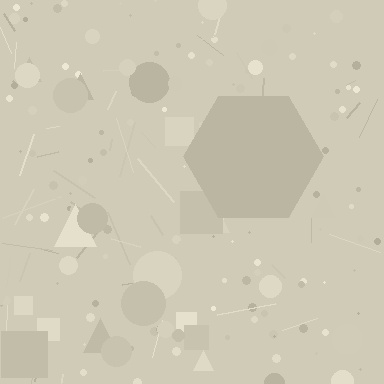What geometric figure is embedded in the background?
A hexagon is embedded in the background.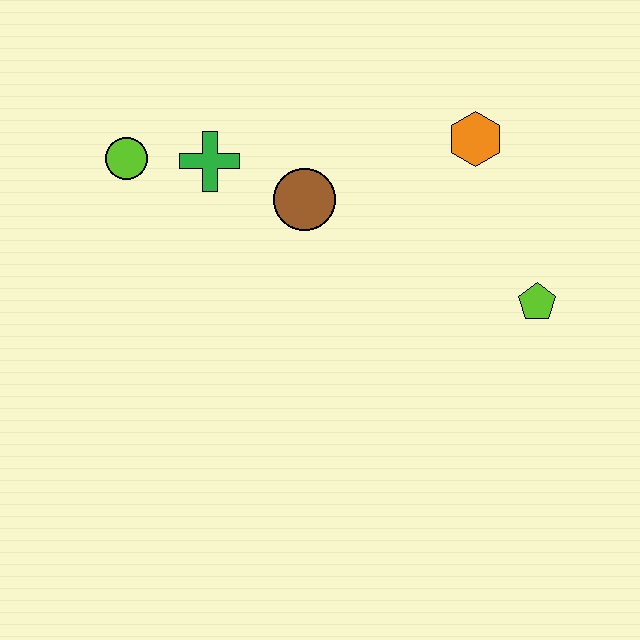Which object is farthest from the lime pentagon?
The lime circle is farthest from the lime pentagon.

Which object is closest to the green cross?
The lime circle is closest to the green cross.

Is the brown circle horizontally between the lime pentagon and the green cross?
Yes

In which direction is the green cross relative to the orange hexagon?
The green cross is to the left of the orange hexagon.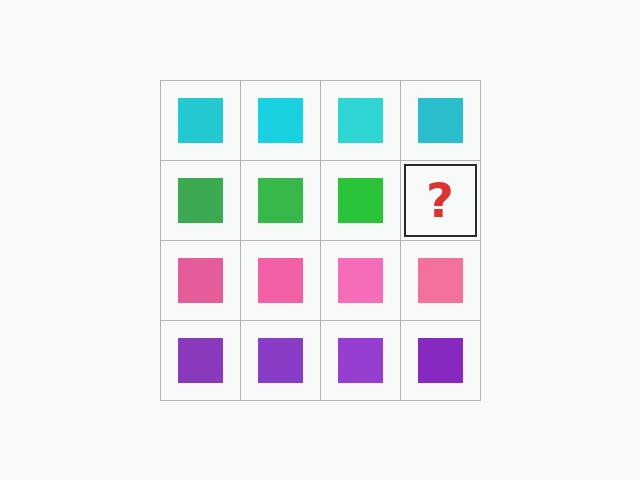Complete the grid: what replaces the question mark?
The question mark should be replaced with a green square.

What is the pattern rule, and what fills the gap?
The rule is that each row has a consistent color. The gap should be filled with a green square.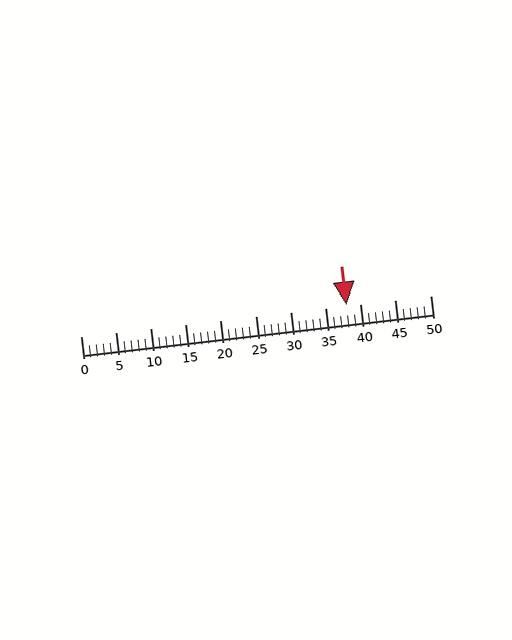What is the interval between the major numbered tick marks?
The major tick marks are spaced 5 units apart.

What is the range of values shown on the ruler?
The ruler shows values from 0 to 50.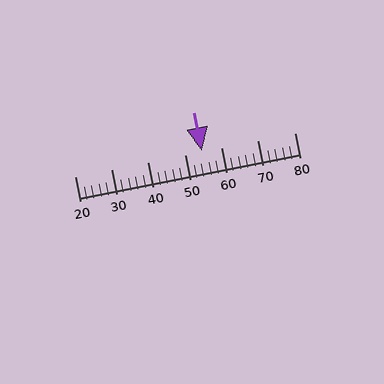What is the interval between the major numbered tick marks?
The major tick marks are spaced 10 units apart.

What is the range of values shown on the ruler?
The ruler shows values from 20 to 80.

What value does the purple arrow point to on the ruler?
The purple arrow points to approximately 55.